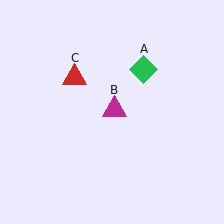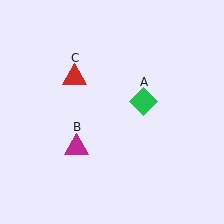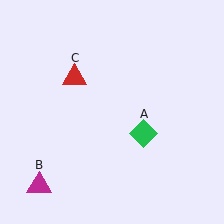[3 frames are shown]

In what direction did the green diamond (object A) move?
The green diamond (object A) moved down.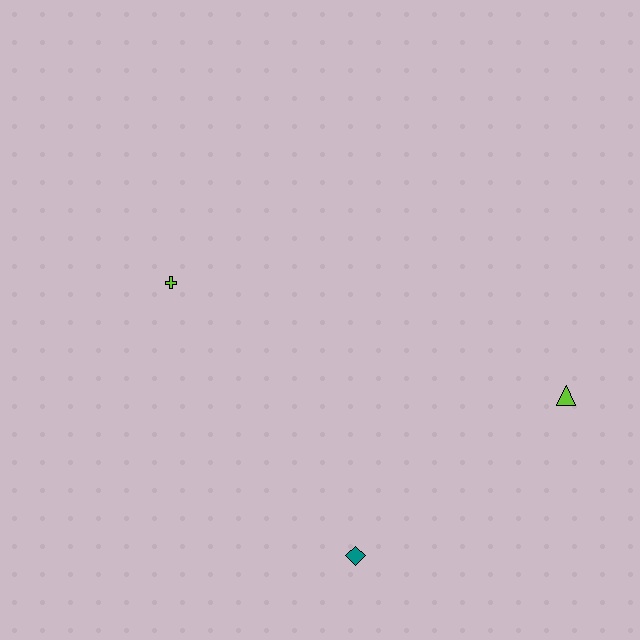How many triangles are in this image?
There is 1 triangle.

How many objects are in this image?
There are 3 objects.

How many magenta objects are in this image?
There are no magenta objects.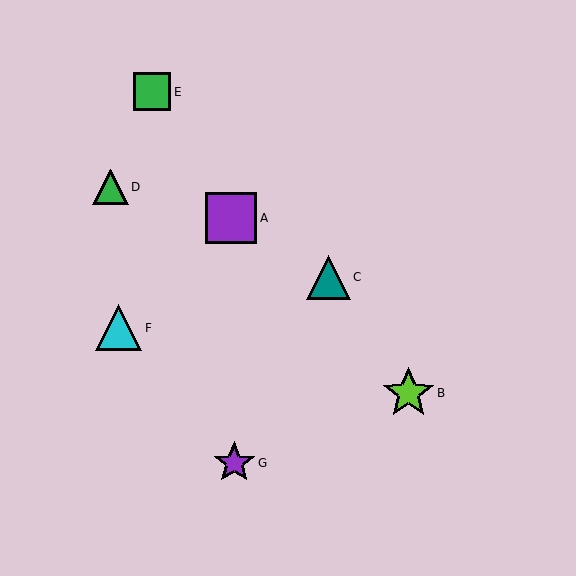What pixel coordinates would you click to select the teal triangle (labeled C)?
Click at (328, 277) to select the teal triangle C.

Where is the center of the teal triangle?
The center of the teal triangle is at (328, 277).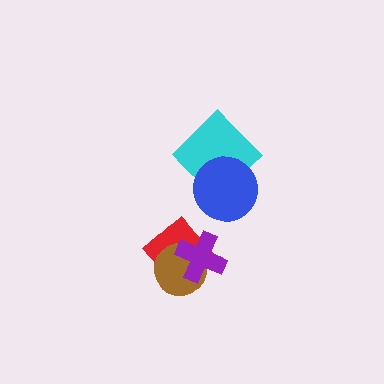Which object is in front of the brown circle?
The purple cross is in front of the brown circle.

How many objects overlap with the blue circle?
1 object overlaps with the blue circle.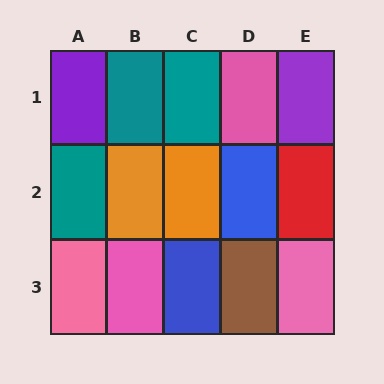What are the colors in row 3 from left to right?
Pink, pink, blue, brown, pink.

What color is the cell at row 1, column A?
Purple.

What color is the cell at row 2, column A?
Teal.